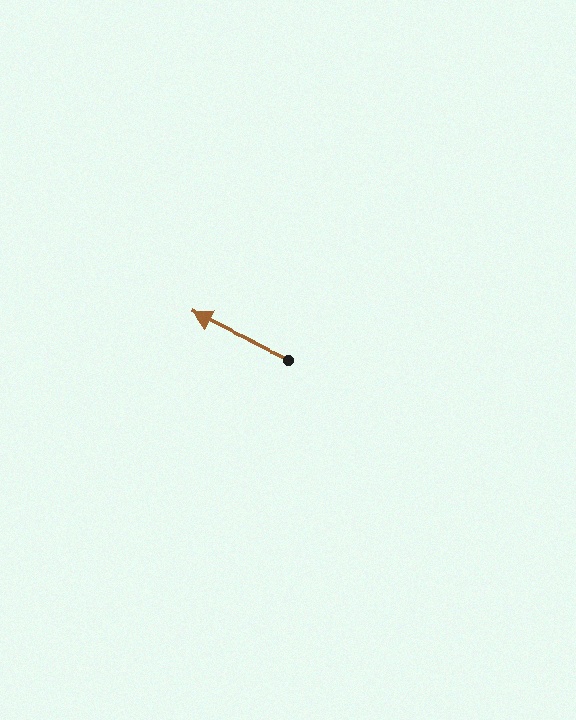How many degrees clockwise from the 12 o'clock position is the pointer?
Approximately 295 degrees.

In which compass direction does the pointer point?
Northwest.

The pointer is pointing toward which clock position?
Roughly 10 o'clock.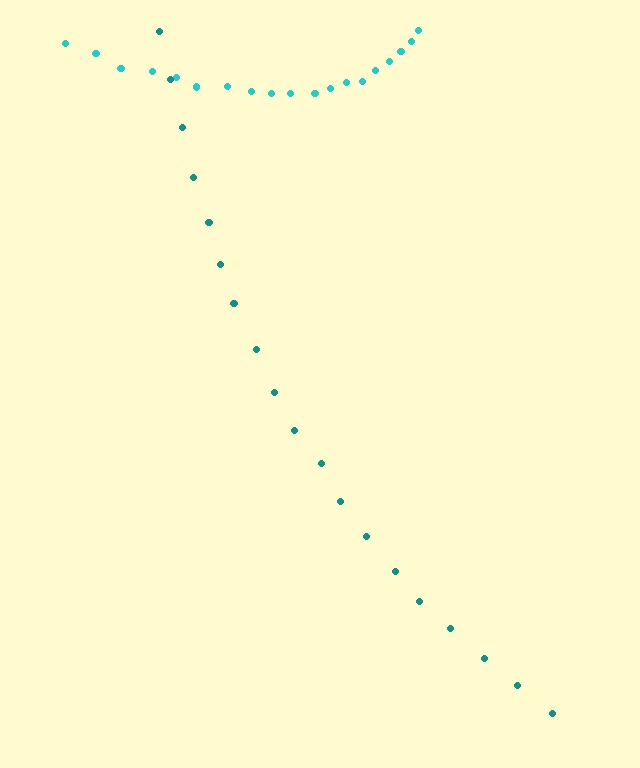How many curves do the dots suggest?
There are 2 distinct paths.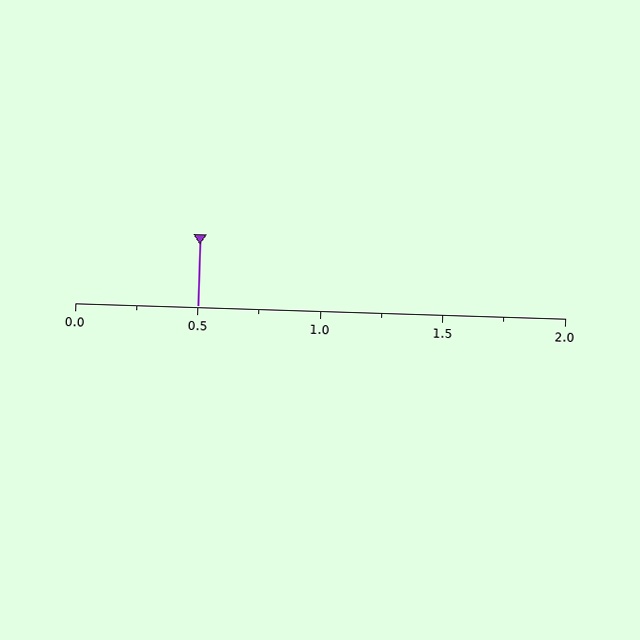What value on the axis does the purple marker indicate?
The marker indicates approximately 0.5.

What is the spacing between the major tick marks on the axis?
The major ticks are spaced 0.5 apart.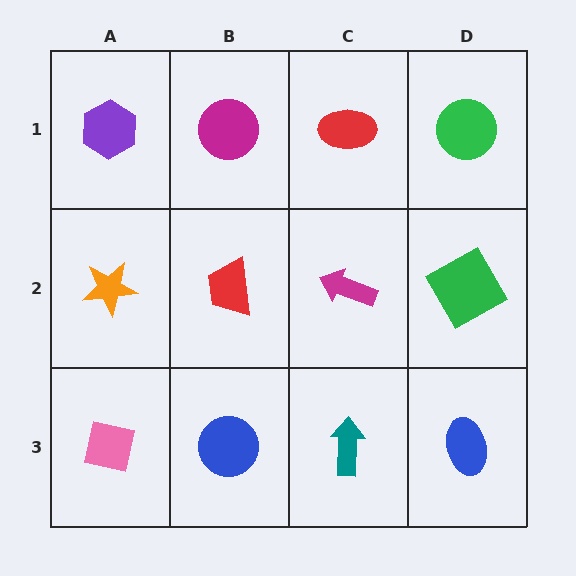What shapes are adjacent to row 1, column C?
A magenta arrow (row 2, column C), a magenta circle (row 1, column B), a green circle (row 1, column D).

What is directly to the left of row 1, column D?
A red ellipse.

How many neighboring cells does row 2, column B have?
4.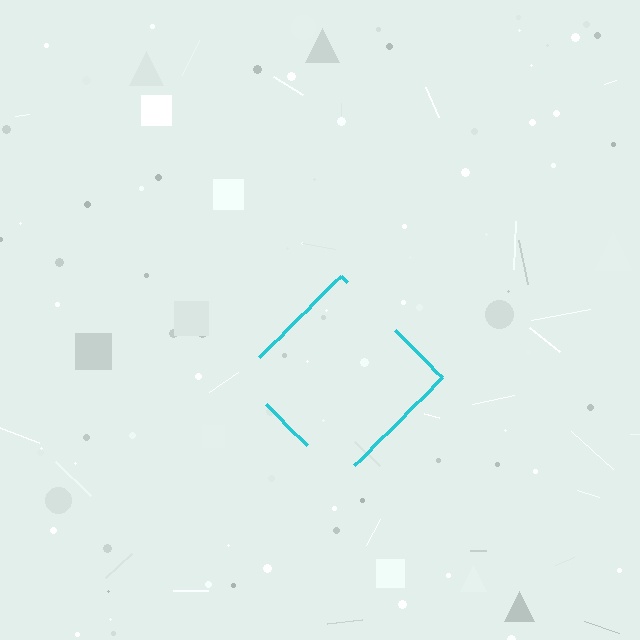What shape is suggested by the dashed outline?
The dashed outline suggests a diamond.